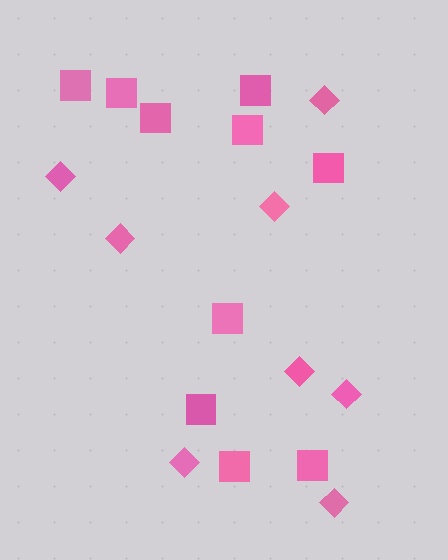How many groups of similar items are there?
There are 2 groups: one group of diamonds (8) and one group of squares (10).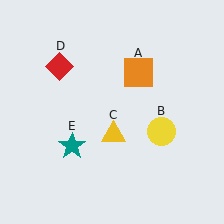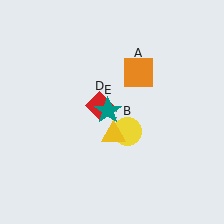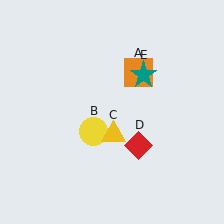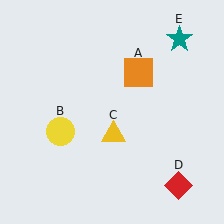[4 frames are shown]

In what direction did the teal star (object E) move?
The teal star (object E) moved up and to the right.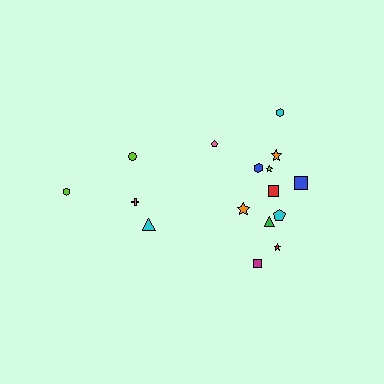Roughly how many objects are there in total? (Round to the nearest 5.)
Roughly 15 objects in total.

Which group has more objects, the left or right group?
The right group.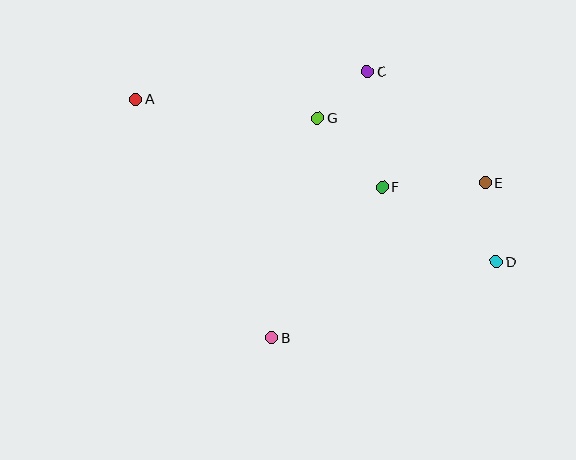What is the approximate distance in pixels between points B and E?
The distance between B and E is approximately 265 pixels.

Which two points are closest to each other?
Points C and G are closest to each other.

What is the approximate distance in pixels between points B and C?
The distance between B and C is approximately 284 pixels.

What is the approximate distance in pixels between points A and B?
The distance between A and B is approximately 274 pixels.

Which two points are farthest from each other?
Points A and D are farthest from each other.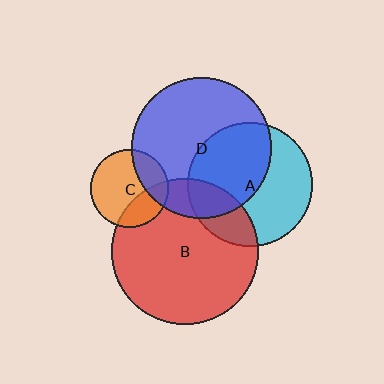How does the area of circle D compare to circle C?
Approximately 3.3 times.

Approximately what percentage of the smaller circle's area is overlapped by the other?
Approximately 15%.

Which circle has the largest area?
Circle B (red).